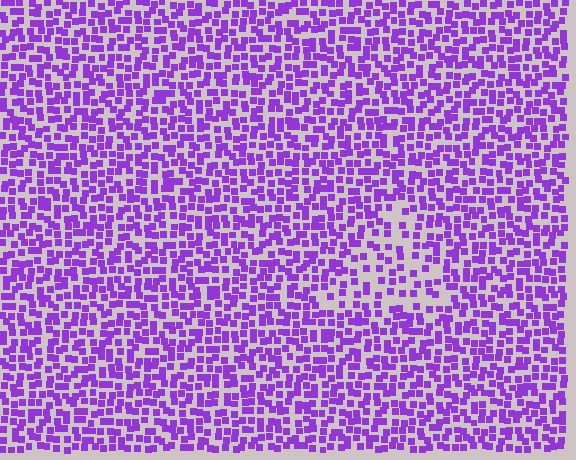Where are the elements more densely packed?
The elements are more densely packed outside the triangle boundary.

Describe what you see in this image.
The image contains small purple elements arranged at two different densities. A triangle-shaped region is visible where the elements are less densely packed than the surrounding area.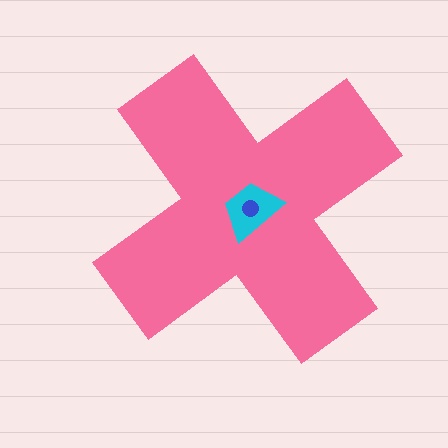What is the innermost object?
The blue circle.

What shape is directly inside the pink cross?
The cyan trapezoid.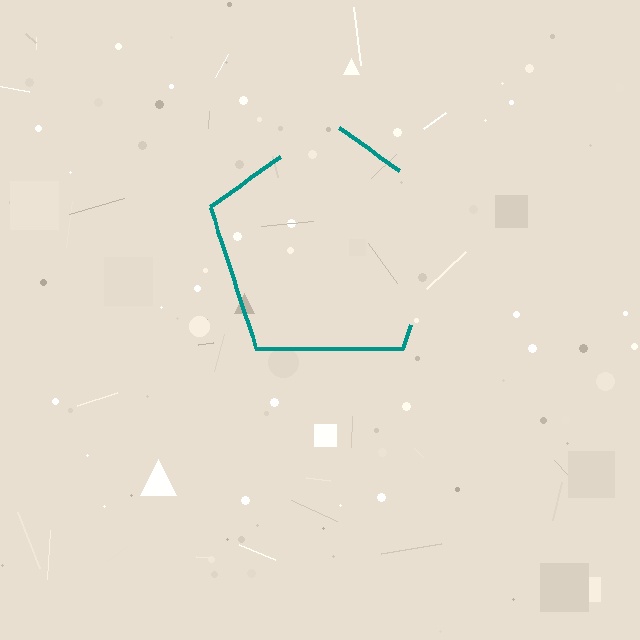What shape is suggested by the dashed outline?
The dashed outline suggests a pentagon.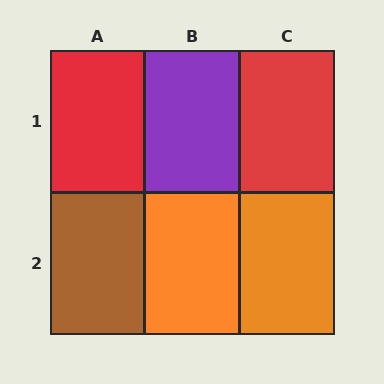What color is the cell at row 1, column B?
Purple.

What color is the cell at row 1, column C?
Red.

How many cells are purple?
1 cell is purple.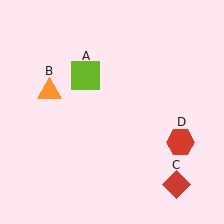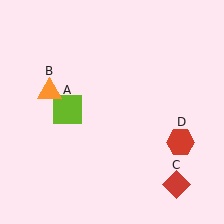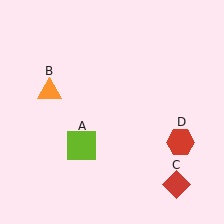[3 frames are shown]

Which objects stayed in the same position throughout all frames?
Orange triangle (object B) and red diamond (object C) and red hexagon (object D) remained stationary.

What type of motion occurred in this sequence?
The lime square (object A) rotated counterclockwise around the center of the scene.